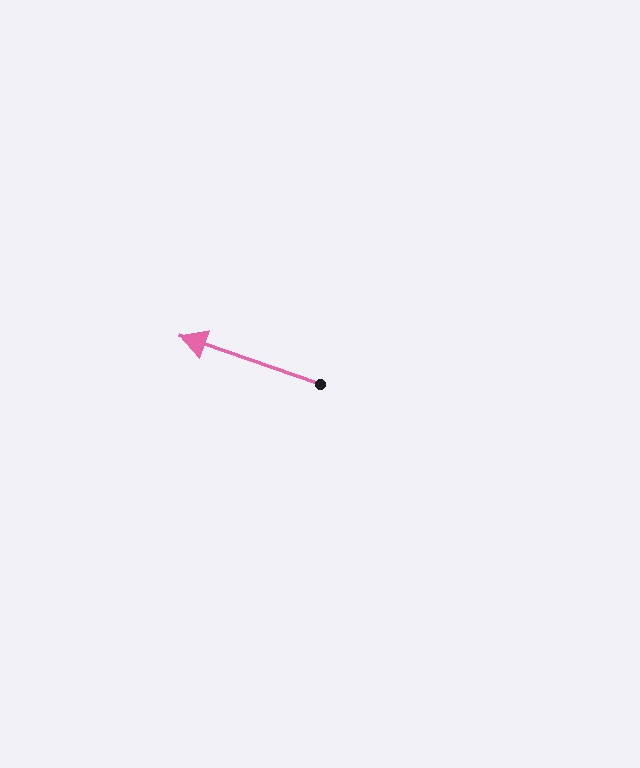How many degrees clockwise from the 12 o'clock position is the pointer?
Approximately 289 degrees.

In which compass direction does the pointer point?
West.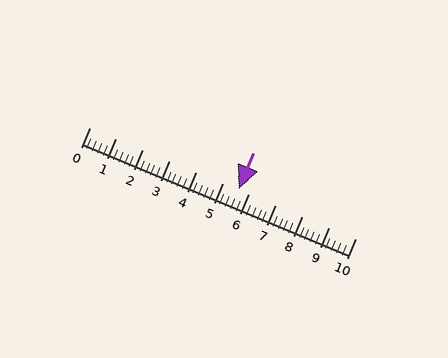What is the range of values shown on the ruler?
The ruler shows values from 0 to 10.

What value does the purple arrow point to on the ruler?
The purple arrow points to approximately 5.6.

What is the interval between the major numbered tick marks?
The major tick marks are spaced 1 units apart.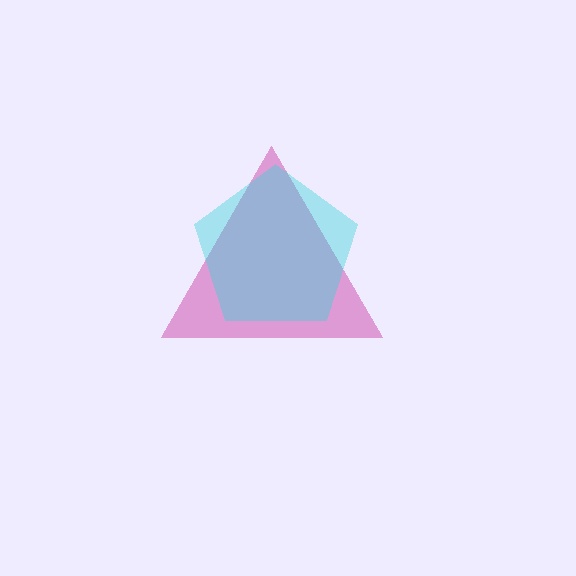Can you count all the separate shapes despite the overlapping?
Yes, there are 2 separate shapes.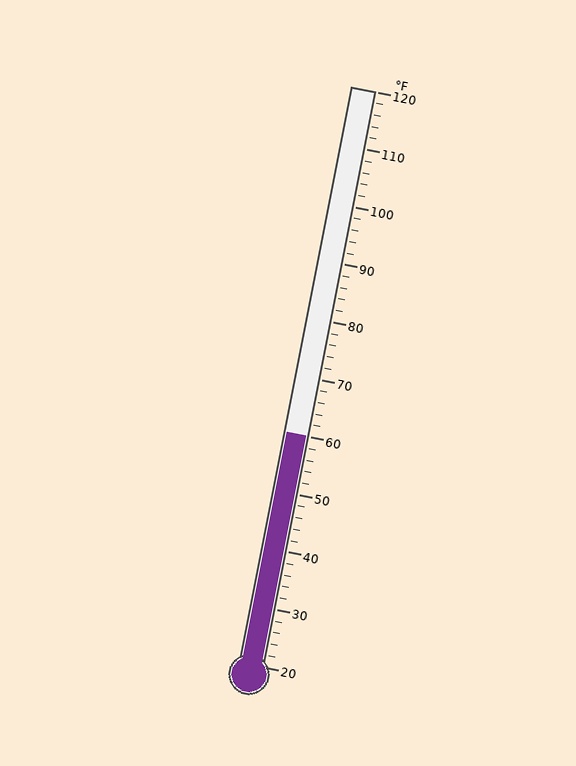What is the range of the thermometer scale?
The thermometer scale ranges from 20°F to 120°F.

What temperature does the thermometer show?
The thermometer shows approximately 60°F.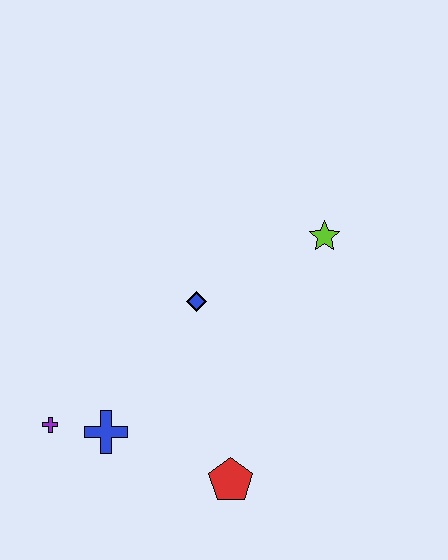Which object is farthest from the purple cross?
The lime star is farthest from the purple cross.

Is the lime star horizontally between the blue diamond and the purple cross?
No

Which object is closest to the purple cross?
The blue cross is closest to the purple cross.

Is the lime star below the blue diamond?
No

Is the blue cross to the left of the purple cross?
No